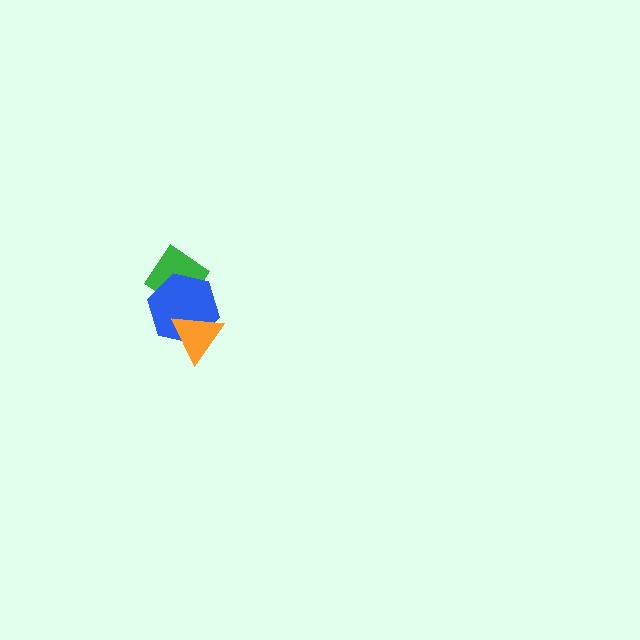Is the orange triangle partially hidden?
No, no other shape covers it.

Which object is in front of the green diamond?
The blue hexagon is in front of the green diamond.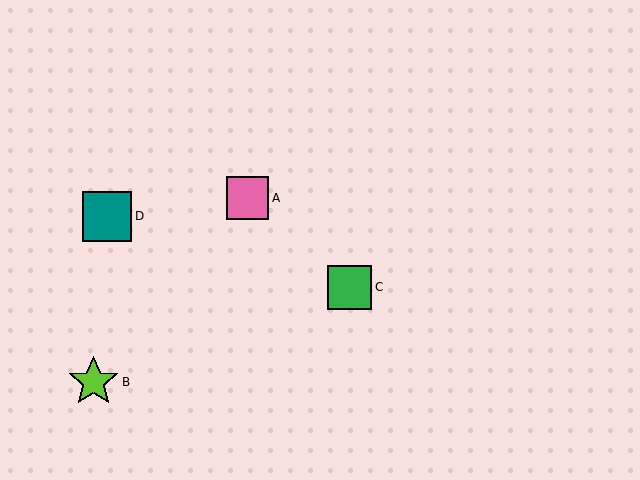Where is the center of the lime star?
The center of the lime star is at (94, 382).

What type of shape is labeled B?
Shape B is a lime star.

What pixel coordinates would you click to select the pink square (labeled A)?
Click at (248, 198) to select the pink square A.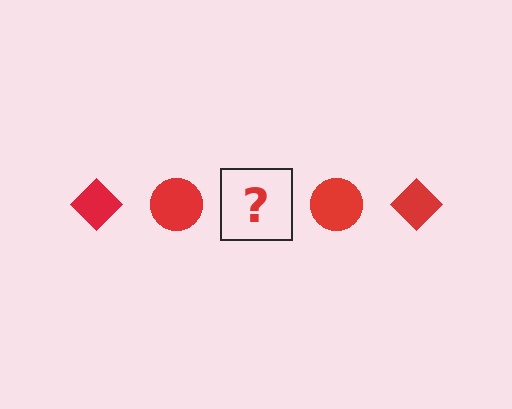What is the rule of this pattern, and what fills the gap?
The rule is that the pattern cycles through diamond, circle shapes in red. The gap should be filled with a red diamond.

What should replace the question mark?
The question mark should be replaced with a red diamond.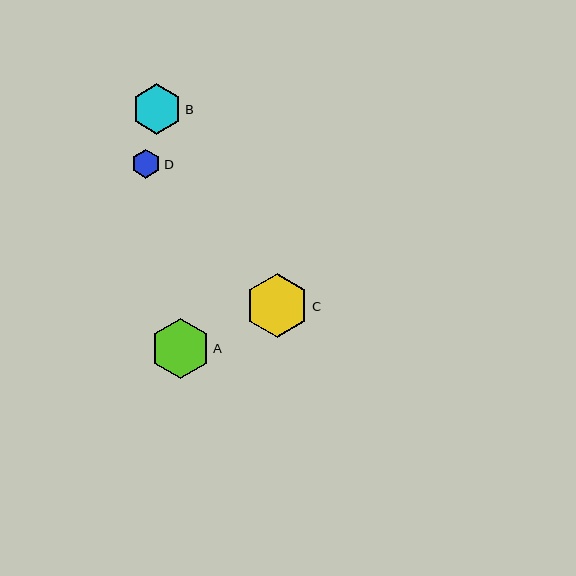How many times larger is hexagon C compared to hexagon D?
Hexagon C is approximately 2.2 times the size of hexagon D.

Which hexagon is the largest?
Hexagon C is the largest with a size of approximately 64 pixels.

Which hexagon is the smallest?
Hexagon D is the smallest with a size of approximately 29 pixels.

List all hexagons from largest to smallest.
From largest to smallest: C, A, B, D.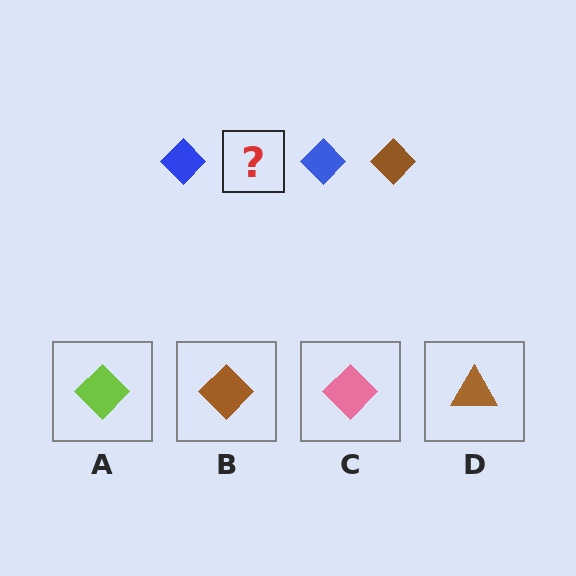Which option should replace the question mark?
Option B.